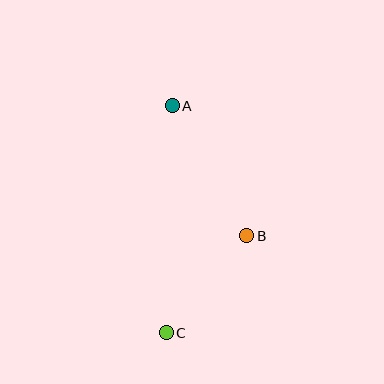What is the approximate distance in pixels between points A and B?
The distance between A and B is approximately 150 pixels.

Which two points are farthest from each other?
Points A and C are farthest from each other.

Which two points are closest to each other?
Points B and C are closest to each other.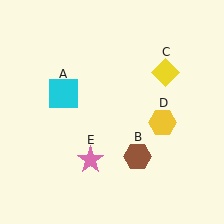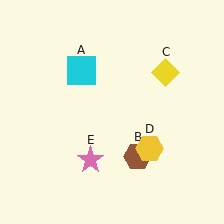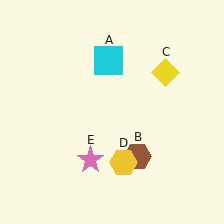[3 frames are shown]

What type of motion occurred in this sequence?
The cyan square (object A), yellow hexagon (object D) rotated clockwise around the center of the scene.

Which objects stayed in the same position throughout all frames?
Brown hexagon (object B) and yellow diamond (object C) and pink star (object E) remained stationary.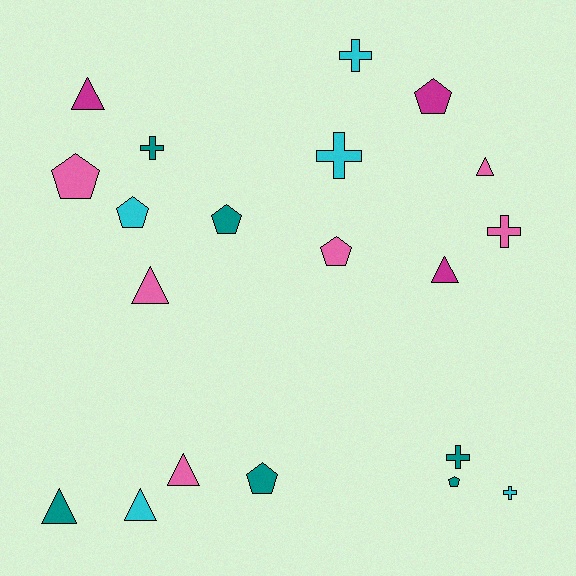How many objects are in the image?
There are 20 objects.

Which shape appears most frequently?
Pentagon, with 7 objects.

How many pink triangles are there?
There are 3 pink triangles.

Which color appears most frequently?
Teal, with 6 objects.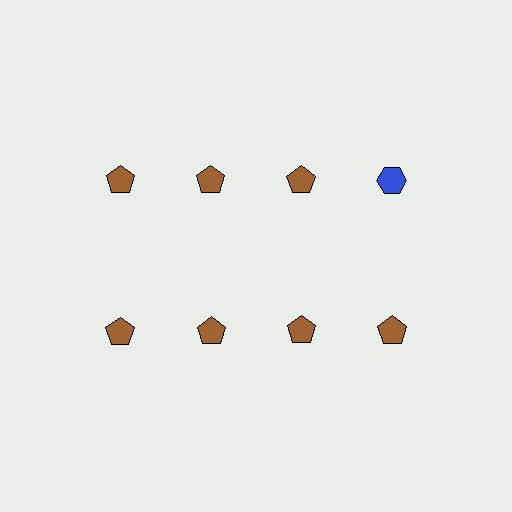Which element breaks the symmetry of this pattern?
The blue hexagon in the top row, second from right column breaks the symmetry. All other shapes are brown pentagons.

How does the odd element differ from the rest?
It differs in both color (blue instead of brown) and shape (hexagon instead of pentagon).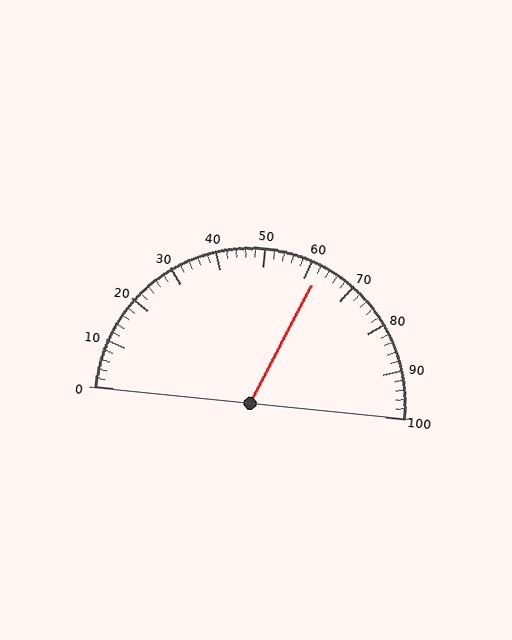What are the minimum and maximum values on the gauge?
The gauge ranges from 0 to 100.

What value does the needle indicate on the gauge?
The needle indicates approximately 62.